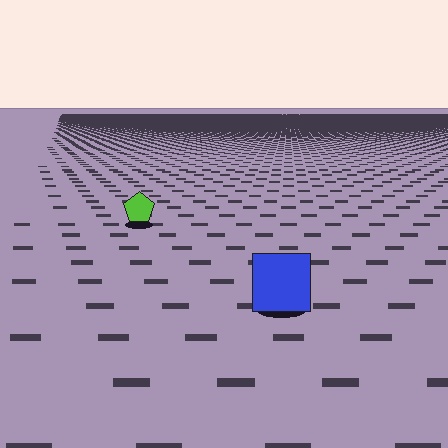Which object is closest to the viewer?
The blue square is closest. The texture marks near it are larger and more spread out.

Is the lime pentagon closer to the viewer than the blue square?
No. The blue square is closer — you can tell from the texture gradient: the ground texture is coarser near it.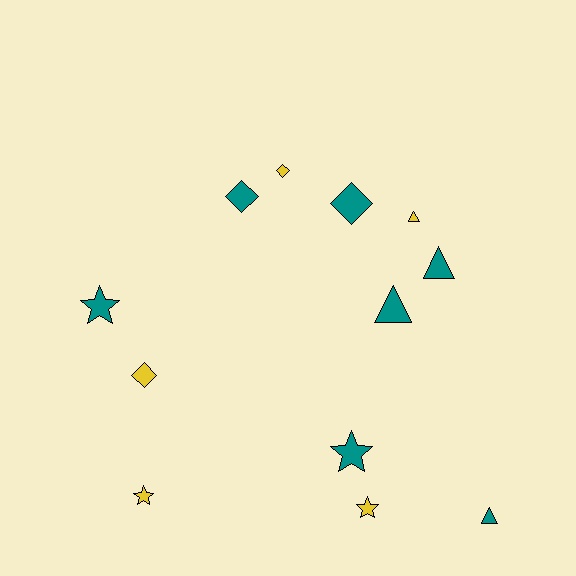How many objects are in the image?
There are 12 objects.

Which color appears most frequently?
Teal, with 7 objects.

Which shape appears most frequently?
Star, with 4 objects.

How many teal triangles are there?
There are 3 teal triangles.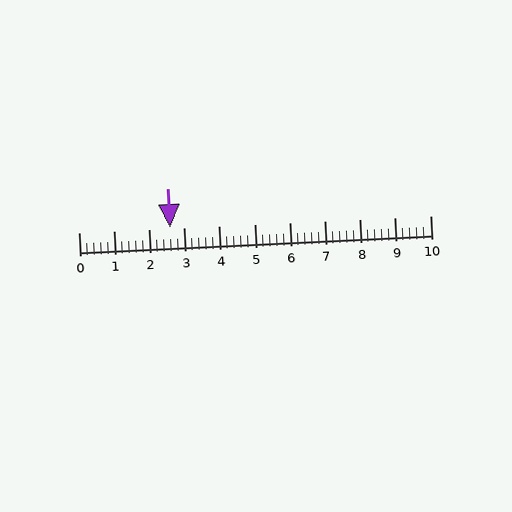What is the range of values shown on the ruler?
The ruler shows values from 0 to 10.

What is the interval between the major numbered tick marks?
The major tick marks are spaced 1 units apart.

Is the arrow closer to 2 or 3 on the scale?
The arrow is closer to 3.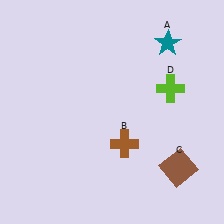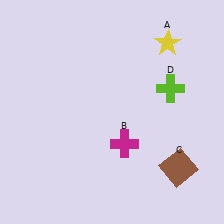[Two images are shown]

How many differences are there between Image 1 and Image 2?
There are 2 differences between the two images.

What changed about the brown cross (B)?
In Image 1, B is brown. In Image 2, it changed to magenta.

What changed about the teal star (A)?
In Image 1, A is teal. In Image 2, it changed to yellow.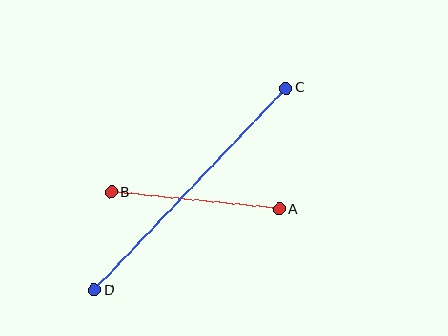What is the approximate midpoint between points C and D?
The midpoint is at approximately (190, 189) pixels.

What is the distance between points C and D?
The distance is approximately 279 pixels.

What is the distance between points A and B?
The distance is approximately 169 pixels.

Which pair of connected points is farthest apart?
Points C and D are farthest apart.